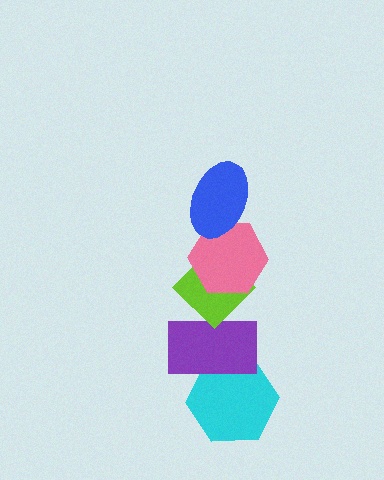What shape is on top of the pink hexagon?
The blue ellipse is on top of the pink hexagon.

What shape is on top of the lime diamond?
The pink hexagon is on top of the lime diamond.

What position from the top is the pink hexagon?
The pink hexagon is 2nd from the top.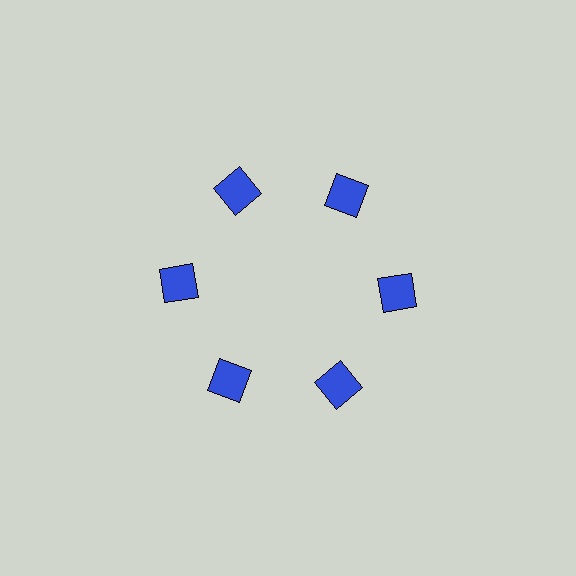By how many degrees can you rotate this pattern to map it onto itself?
The pattern maps onto itself every 60 degrees of rotation.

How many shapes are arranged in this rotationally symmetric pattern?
There are 6 shapes, arranged in 6 groups of 1.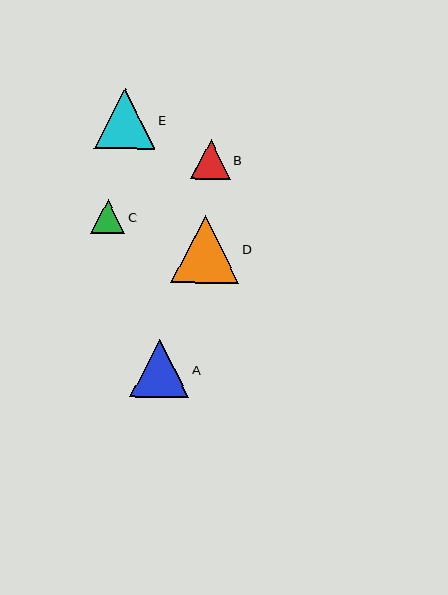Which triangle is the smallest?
Triangle C is the smallest with a size of approximately 34 pixels.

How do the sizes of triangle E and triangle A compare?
Triangle E and triangle A are approximately the same size.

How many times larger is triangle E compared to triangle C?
Triangle E is approximately 1.8 times the size of triangle C.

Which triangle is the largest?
Triangle D is the largest with a size of approximately 68 pixels.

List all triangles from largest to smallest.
From largest to smallest: D, E, A, B, C.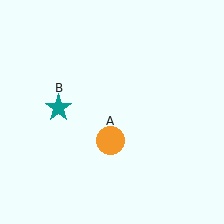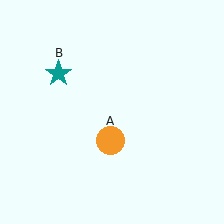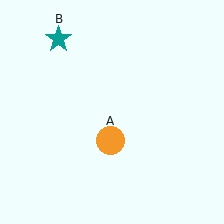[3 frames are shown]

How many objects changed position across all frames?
1 object changed position: teal star (object B).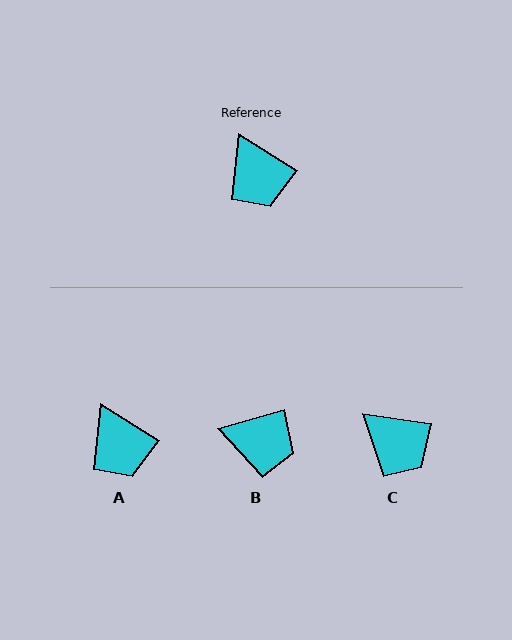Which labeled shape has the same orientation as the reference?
A.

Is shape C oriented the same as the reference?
No, it is off by about 24 degrees.